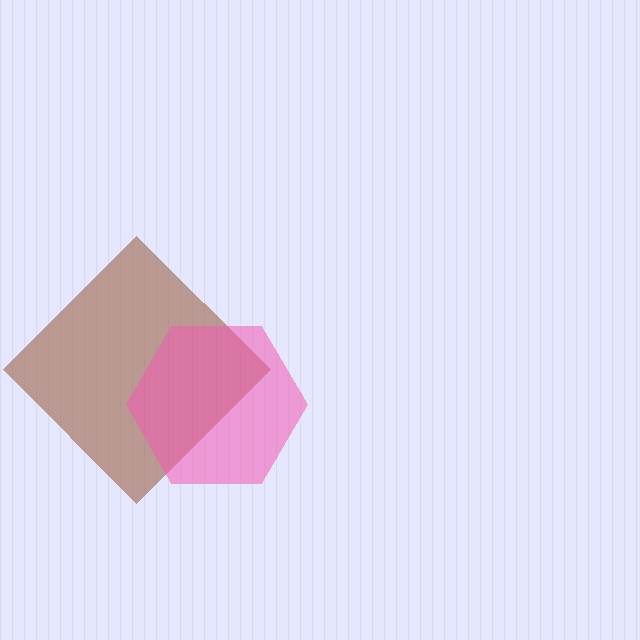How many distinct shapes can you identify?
There are 2 distinct shapes: a brown diamond, a pink hexagon.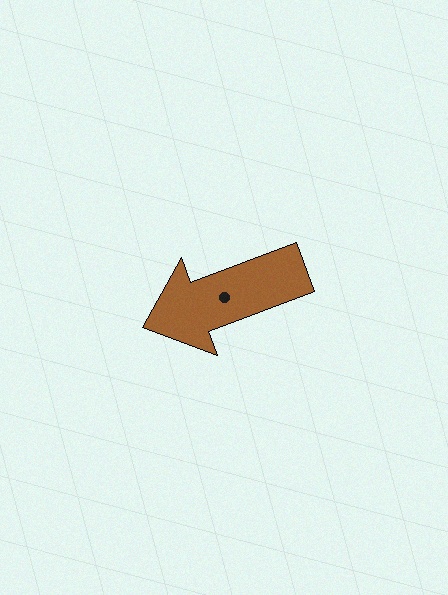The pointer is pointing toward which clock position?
Roughly 8 o'clock.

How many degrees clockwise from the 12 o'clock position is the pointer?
Approximately 250 degrees.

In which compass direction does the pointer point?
West.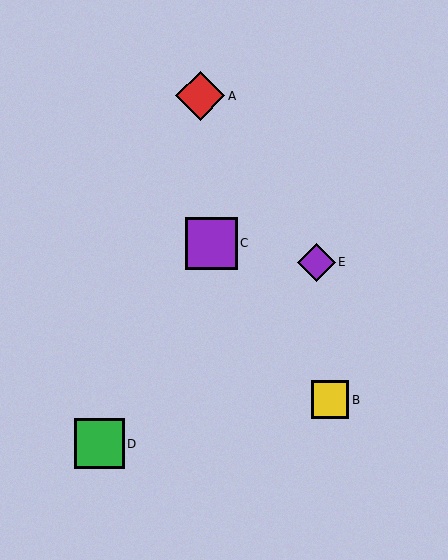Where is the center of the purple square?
The center of the purple square is at (211, 243).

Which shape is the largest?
The purple square (labeled C) is the largest.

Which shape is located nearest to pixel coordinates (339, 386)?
The yellow square (labeled B) at (330, 400) is nearest to that location.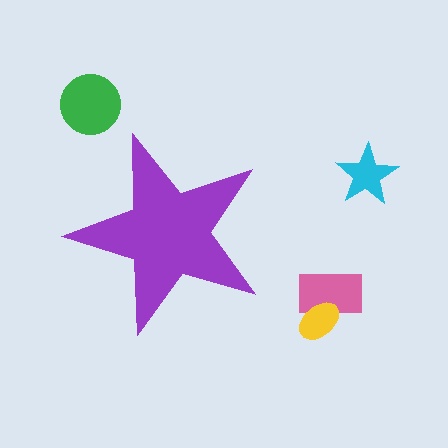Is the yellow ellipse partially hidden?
No, the yellow ellipse is fully visible.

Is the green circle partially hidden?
No, the green circle is fully visible.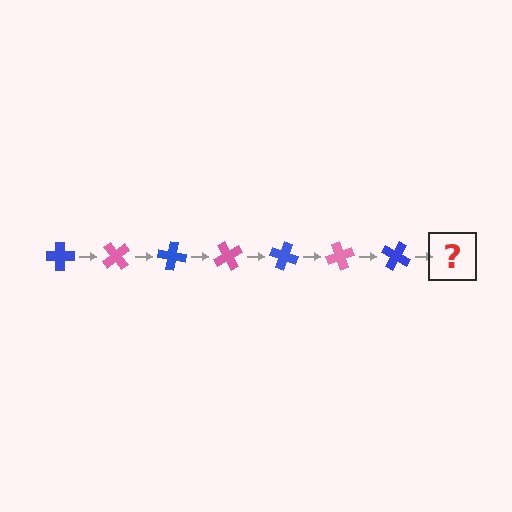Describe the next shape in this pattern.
It should be a pink cross, rotated 350 degrees from the start.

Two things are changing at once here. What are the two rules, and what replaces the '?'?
The two rules are that it rotates 50 degrees each step and the color cycles through blue and pink. The '?' should be a pink cross, rotated 350 degrees from the start.